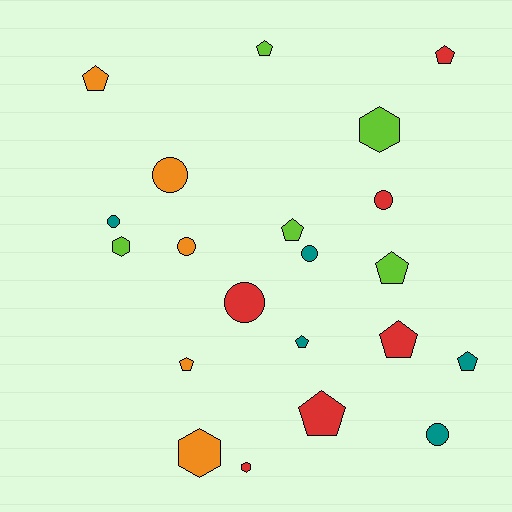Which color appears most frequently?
Red, with 6 objects.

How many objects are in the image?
There are 21 objects.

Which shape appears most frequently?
Pentagon, with 10 objects.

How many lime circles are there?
There are no lime circles.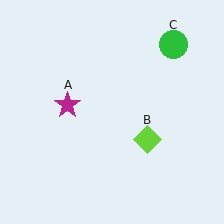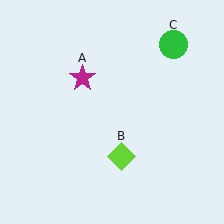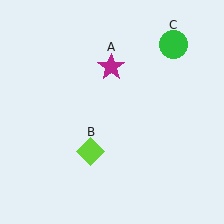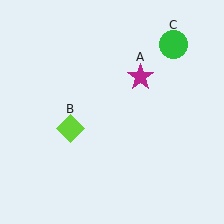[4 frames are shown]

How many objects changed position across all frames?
2 objects changed position: magenta star (object A), lime diamond (object B).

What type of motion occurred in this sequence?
The magenta star (object A), lime diamond (object B) rotated clockwise around the center of the scene.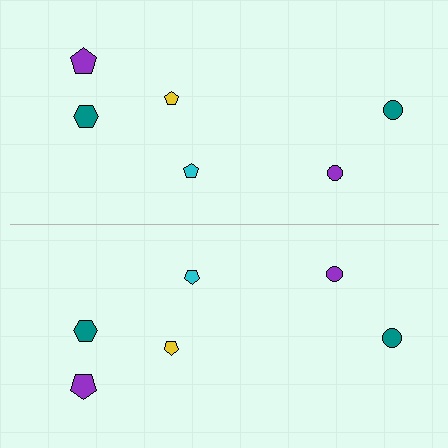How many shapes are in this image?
There are 12 shapes in this image.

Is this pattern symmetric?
Yes, this pattern has bilateral (reflection) symmetry.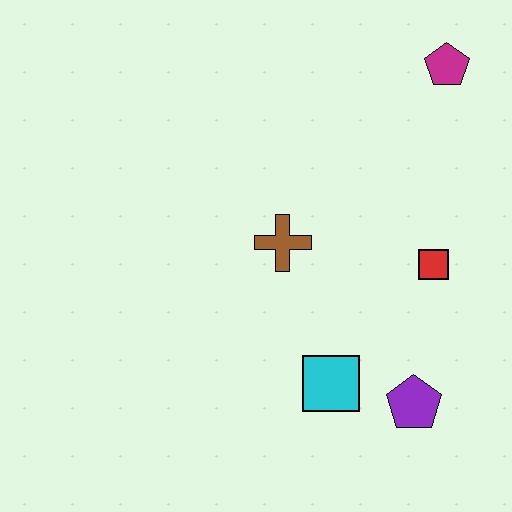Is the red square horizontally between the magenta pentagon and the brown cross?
Yes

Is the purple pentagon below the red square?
Yes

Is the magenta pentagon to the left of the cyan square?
No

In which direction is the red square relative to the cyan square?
The red square is above the cyan square.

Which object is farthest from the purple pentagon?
The magenta pentagon is farthest from the purple pentagon.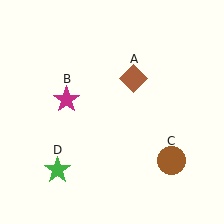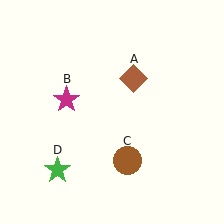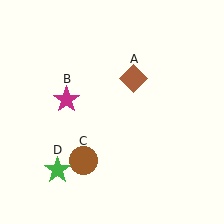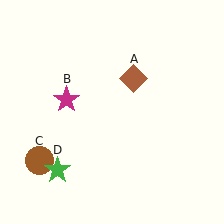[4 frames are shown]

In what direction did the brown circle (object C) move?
The brown circle (object C) moved left.